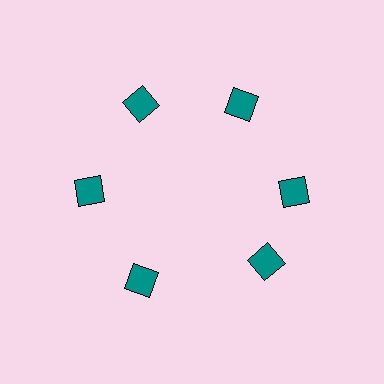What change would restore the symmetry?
The symmetry would be restored by rotating it back into even spacing with its neighbors so that all 6 diamonds sit at equal angles and equal distance from the center.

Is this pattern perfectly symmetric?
No. The 6 teal diamonds are arranged in a ring, but one element near the 5 o'clock position is rotated out of alignment along the ring, breaking the 6-fold rotational symmetry.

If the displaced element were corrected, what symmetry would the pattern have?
It would have 6-fold rotational symmetry — the pattern would map onto itself every 60 degrees.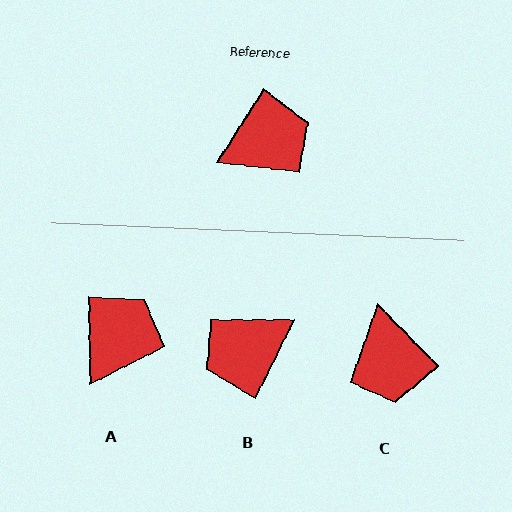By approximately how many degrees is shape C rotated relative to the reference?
Approximately 103 degrees clockwise.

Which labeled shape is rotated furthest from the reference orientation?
B, about 174 degrees away.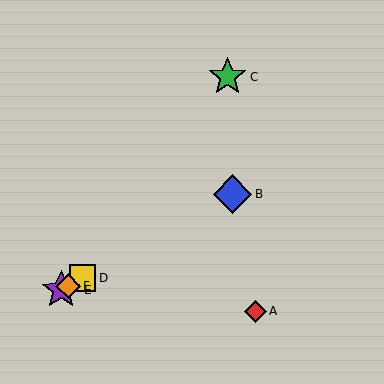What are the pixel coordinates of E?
Object E is at (61, 290).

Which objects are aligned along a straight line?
Objects B, D, E, F are aligned along a straight line.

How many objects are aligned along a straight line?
4 objects (B, D, E, F) are aligned along a straight line.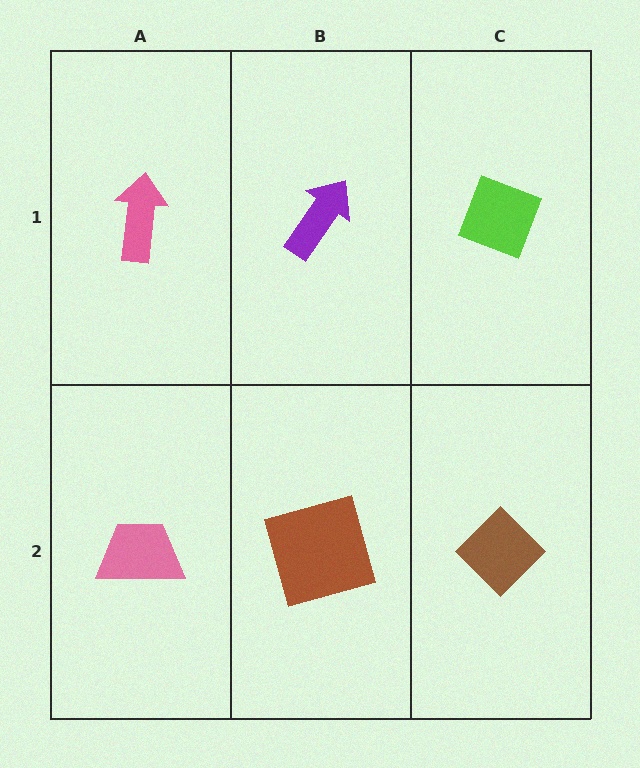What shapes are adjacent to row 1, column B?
A brown square (row 2, column B), a pink arrow (row 1, column A), a lime diamond (row 1, column C).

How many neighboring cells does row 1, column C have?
2.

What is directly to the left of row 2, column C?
A brown square.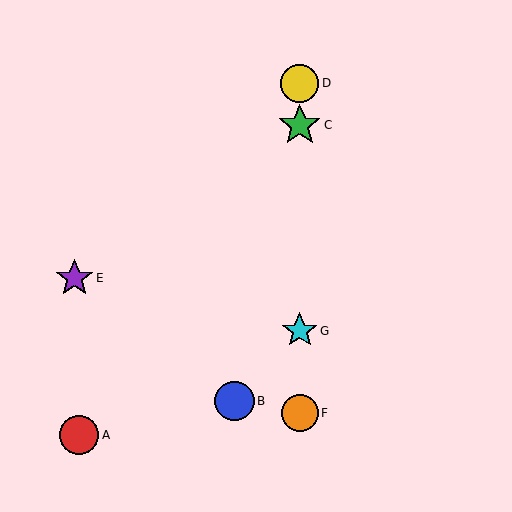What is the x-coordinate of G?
Object G is at x≈300.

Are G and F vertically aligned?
Yes, both are at x≈300.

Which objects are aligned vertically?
Objects C, D, F, G are aligned vertically.